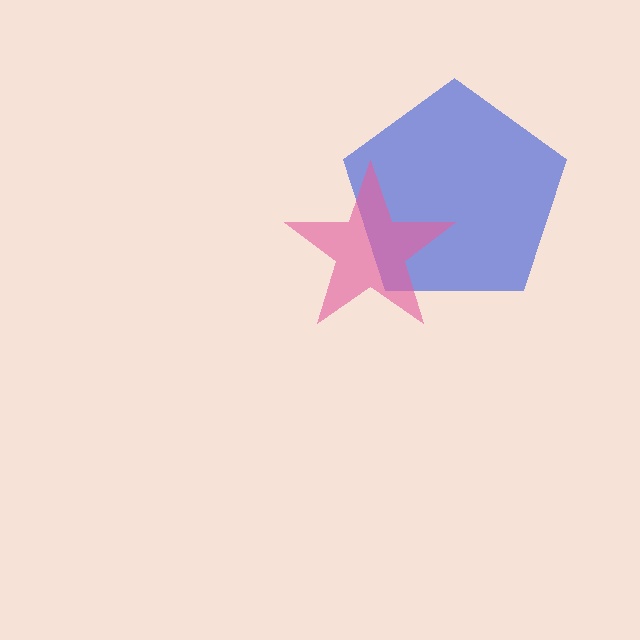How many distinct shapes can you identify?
There are 2 distinct shapes: a blue pentagon, a pink star.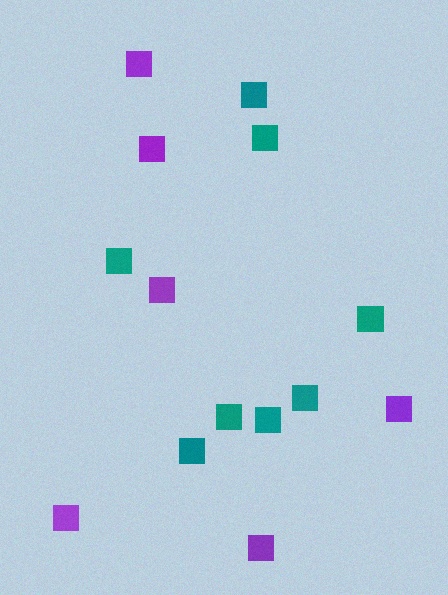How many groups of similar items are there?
There are 2 groups: one group of purple squares (6) and one group of teal squares (8).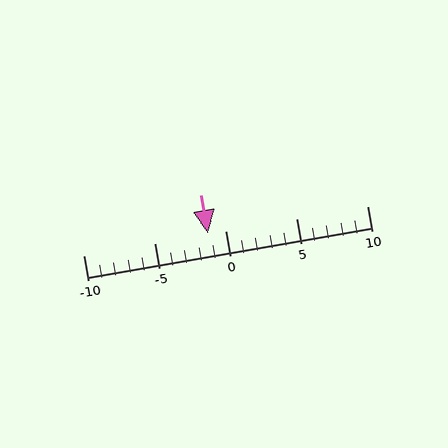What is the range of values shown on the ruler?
The ruler shows values from -10 to 10.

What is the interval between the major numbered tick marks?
The major tick marks are spaced 5 units apart.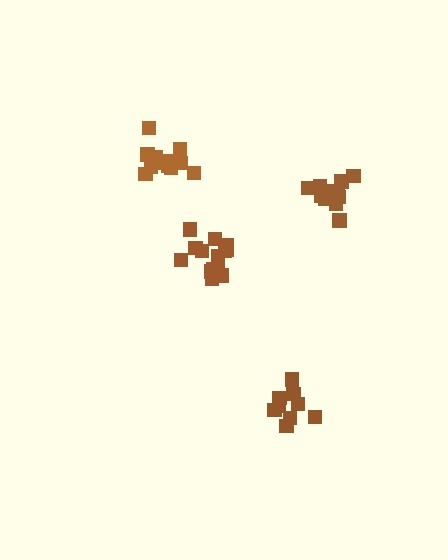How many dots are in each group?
Group 1: 14 dots, Group 2: 13 dots, Group 3: 9 dots, Group 4: 12 dots (48 total).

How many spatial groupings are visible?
There are 4 spatial groupings.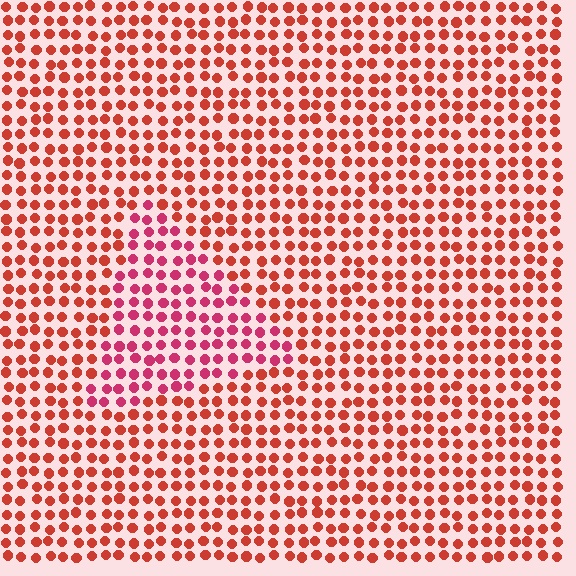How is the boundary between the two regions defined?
The boundary is defined purely by a slight shift in hue (about 28 degrees). Spacing, size, and orientation are identical on both sides.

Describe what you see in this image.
The image is filled with small red elements in a uniform arrangement. A triangle-shaped region is visible where the elements are tinted to a slightly different hue, forming a subtle color boundary.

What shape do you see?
I see a triangle.